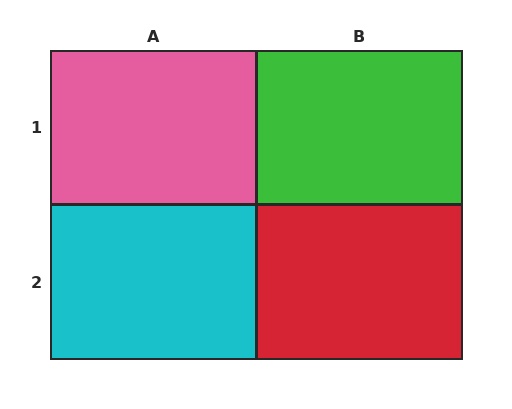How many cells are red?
1 cell is red.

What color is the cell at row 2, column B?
Red.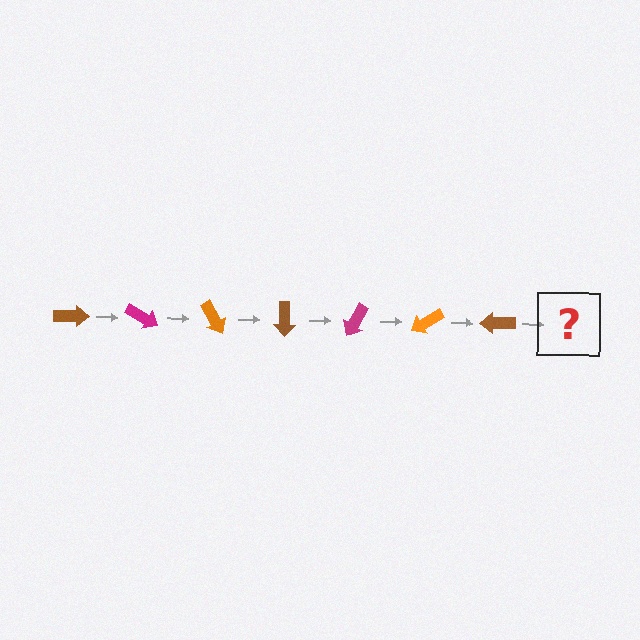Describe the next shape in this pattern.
It should be a magenta arrow, rotated 210 degrees from the start.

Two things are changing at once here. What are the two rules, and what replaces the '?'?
The two rules are that it rotates 30 degrees each step and the color cycles through brown, magenta, and orange. The '?' should be a magenta arrow, rotated 210 degrees from the start.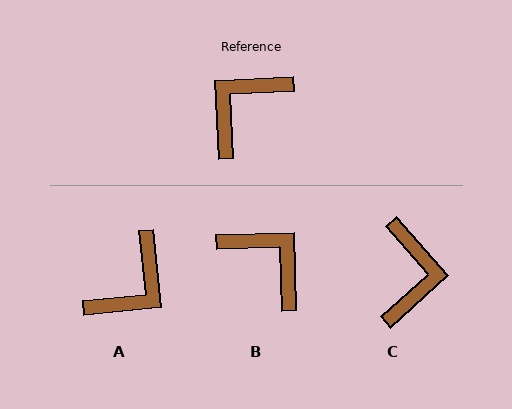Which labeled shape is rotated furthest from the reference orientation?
A, about 177 degrees away.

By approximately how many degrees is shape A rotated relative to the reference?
Approximately 177 degrees clockwise.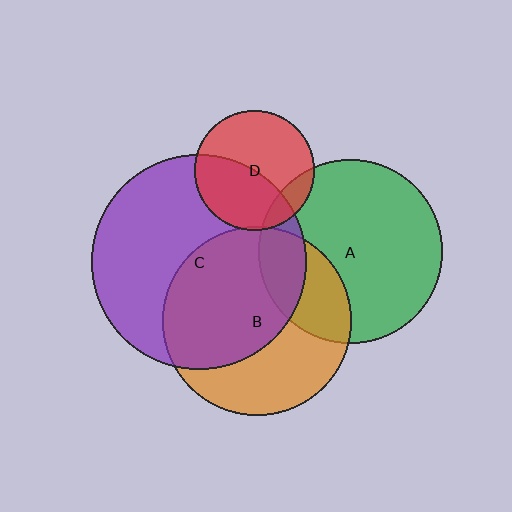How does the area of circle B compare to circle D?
Approximately 2.5 times.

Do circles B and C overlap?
Yes.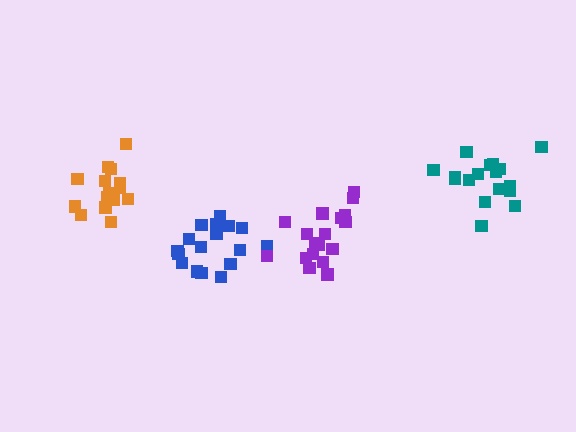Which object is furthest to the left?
The orange cluster is leftmost.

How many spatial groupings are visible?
There are 4 spatial groupings.